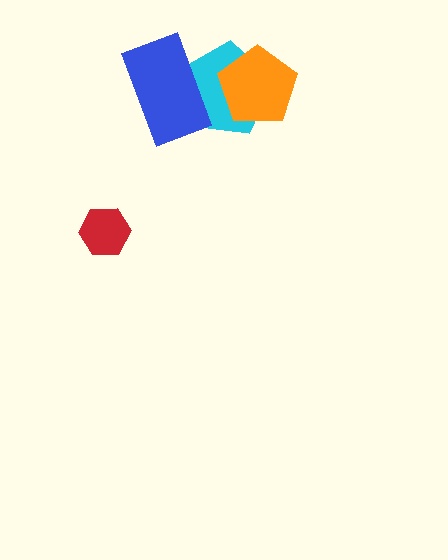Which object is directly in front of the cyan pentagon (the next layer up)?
The orange pentagon is directly in front of the cyan pentagon.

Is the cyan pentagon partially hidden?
Yes, it is partially covered by another shape.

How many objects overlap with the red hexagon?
0 objects overlap with the red hexagon.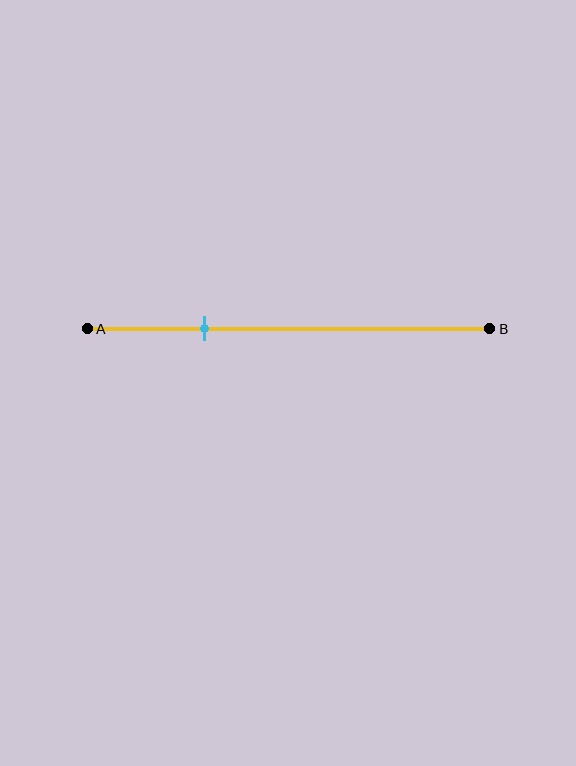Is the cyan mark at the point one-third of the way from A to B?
No, the mark is at about 30% from A, not at the 33% one-third point.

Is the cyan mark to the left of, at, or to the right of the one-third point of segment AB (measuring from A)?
The cyan mark is to the left of the one-third point of segment AB.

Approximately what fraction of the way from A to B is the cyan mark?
The cyan mark is approximately 30% of the way from A to B.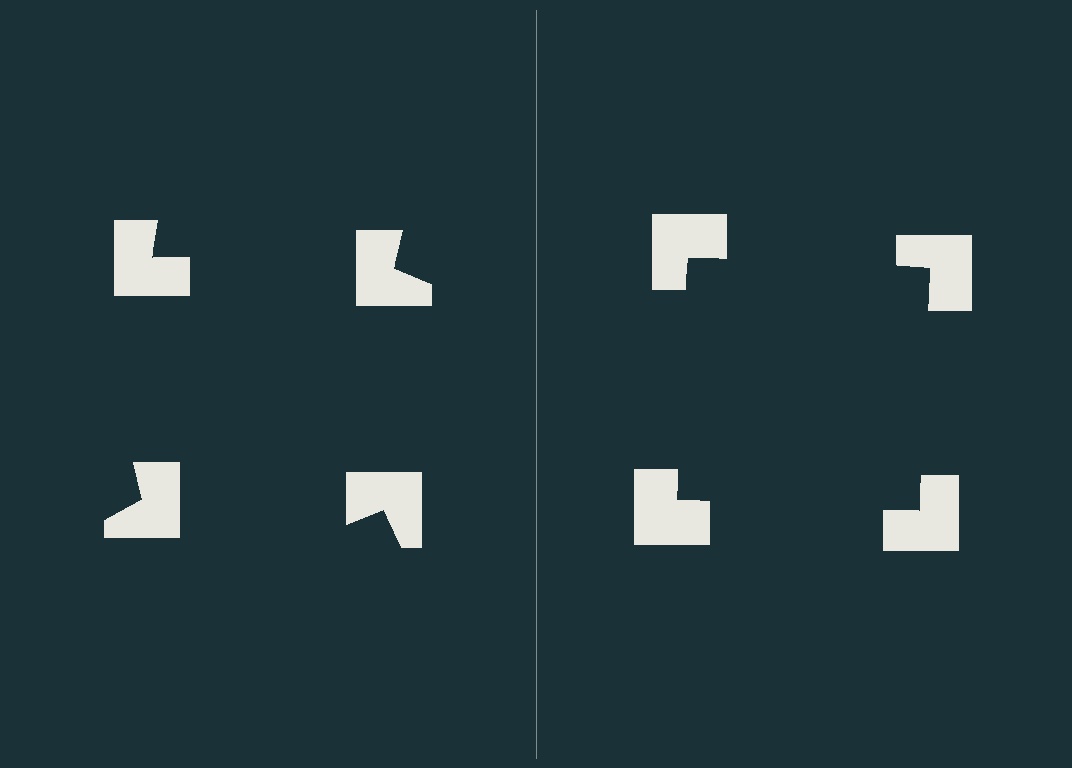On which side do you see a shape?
An illusory square appears on the right side. On the left side the wedge cuts are rotated, so no coherent shape forms.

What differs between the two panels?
The notched squares are positioned identically on both sides; only the wedge orientations differ. On the right they align to a square; on the left they are misaligned.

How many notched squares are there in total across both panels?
8 — 4 on each side.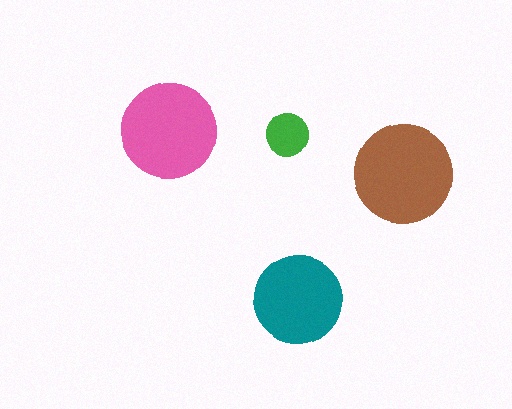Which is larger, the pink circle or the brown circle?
The brown one.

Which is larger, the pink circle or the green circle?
The pink one.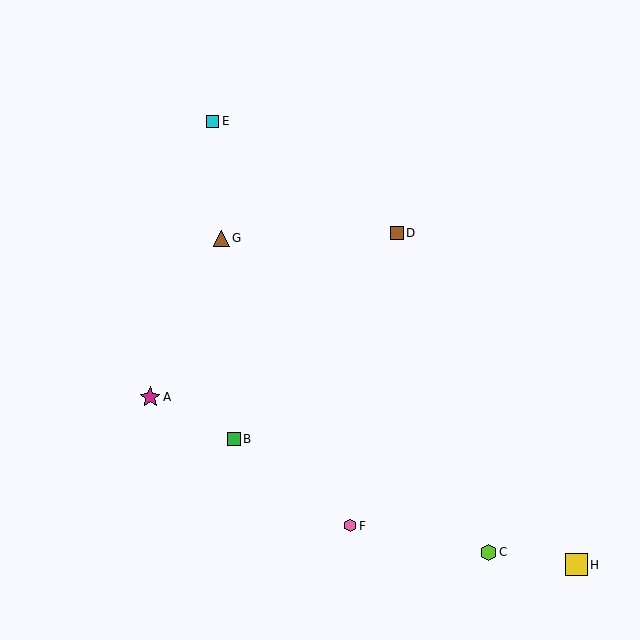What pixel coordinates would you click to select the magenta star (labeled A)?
Click at (150, 397) to select the magenta star A.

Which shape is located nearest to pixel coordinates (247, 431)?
The green square (labeled B) at (234, 439) is nearest to that location.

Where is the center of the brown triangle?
The center of the brown triangle is at (221, 238).